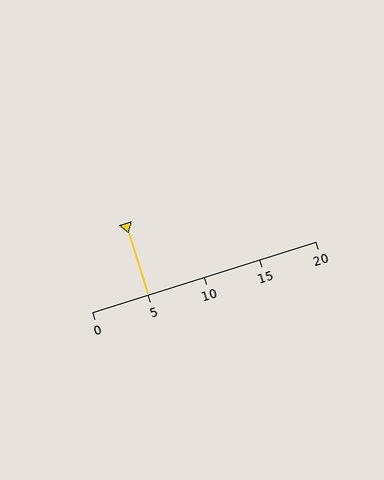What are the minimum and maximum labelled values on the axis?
The axis runs from 0 to 20.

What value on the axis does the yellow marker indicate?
The marker indicates approximately 5.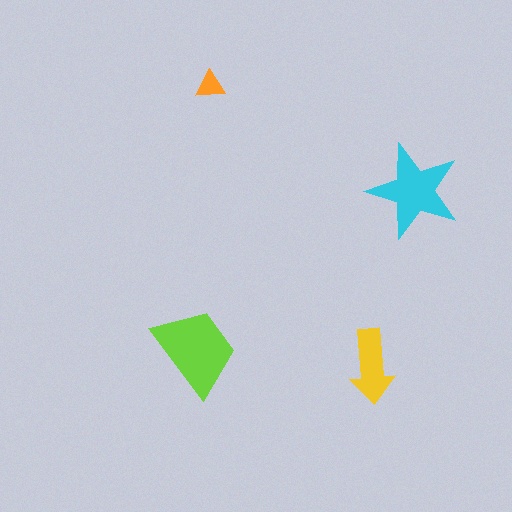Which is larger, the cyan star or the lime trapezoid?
The lime trapezoid.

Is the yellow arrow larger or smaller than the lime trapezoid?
Smaller.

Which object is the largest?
The lime trapezoid.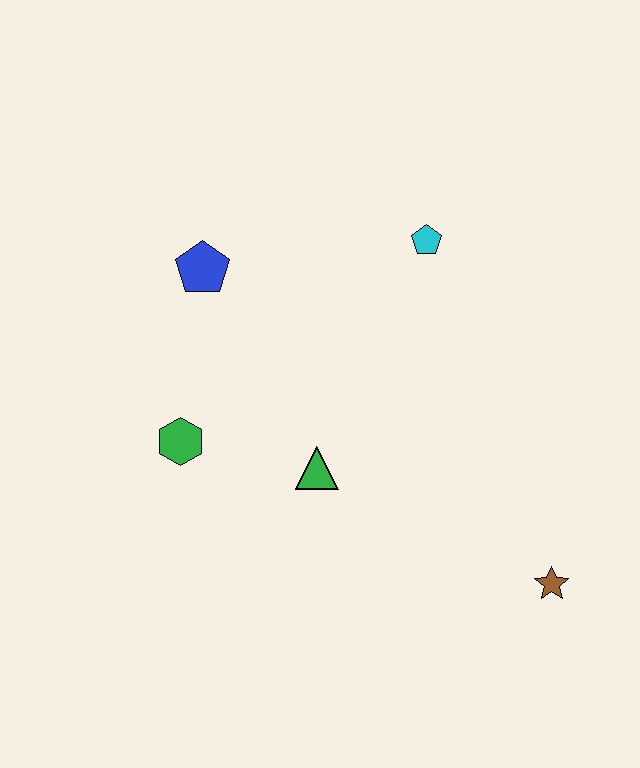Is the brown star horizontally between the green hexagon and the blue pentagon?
No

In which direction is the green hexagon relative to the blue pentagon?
The green hexagon is below the blue pentagon.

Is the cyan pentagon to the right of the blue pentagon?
Yes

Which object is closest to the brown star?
The green triangle is closest to the brown star.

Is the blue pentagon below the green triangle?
No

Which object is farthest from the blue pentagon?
The brown star is farthest from the blue pentagon.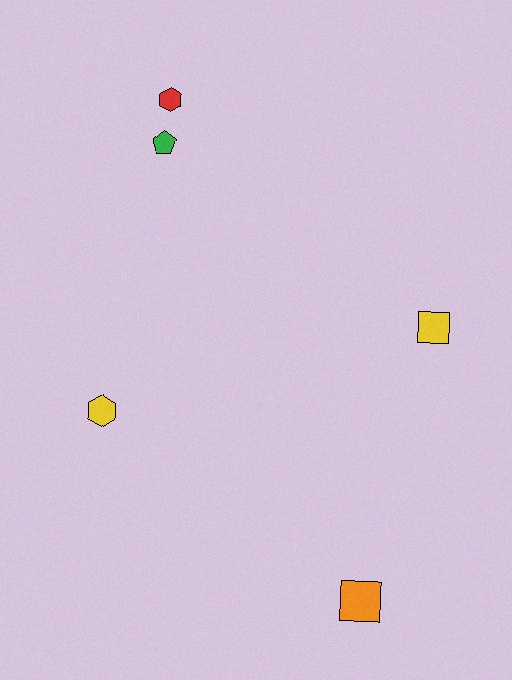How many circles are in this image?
There are no circles.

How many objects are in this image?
There are 5 objects.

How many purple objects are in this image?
There are no purple objects.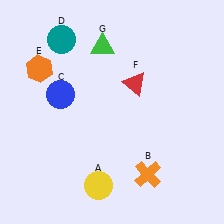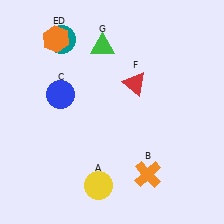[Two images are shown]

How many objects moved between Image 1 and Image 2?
1 object moved between the two images.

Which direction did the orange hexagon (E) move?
The orange hexagon (E) moved up.